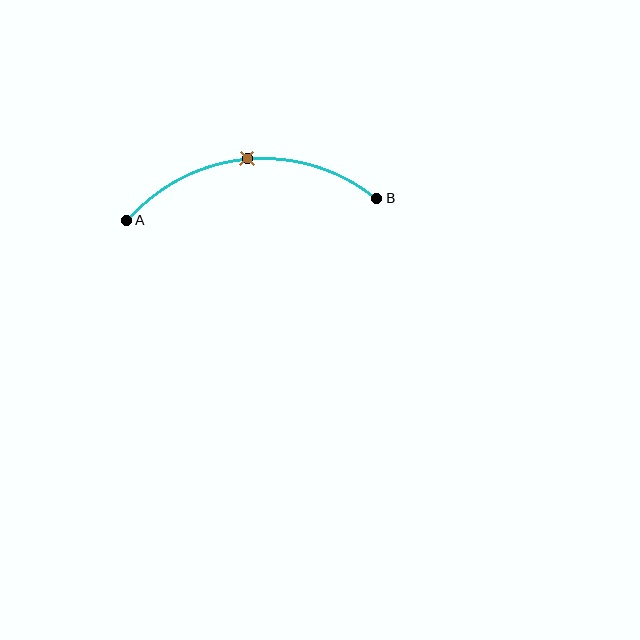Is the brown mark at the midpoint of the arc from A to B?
Yes. The brown mark lies on the arc at equal arc-length from both A and B — it is the arc midpoint.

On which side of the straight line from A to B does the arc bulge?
The arc bulges above the straight line connecting A and B.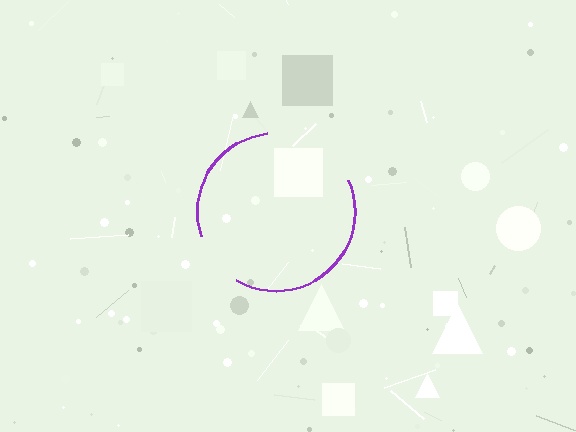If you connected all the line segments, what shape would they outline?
They would outline a circle.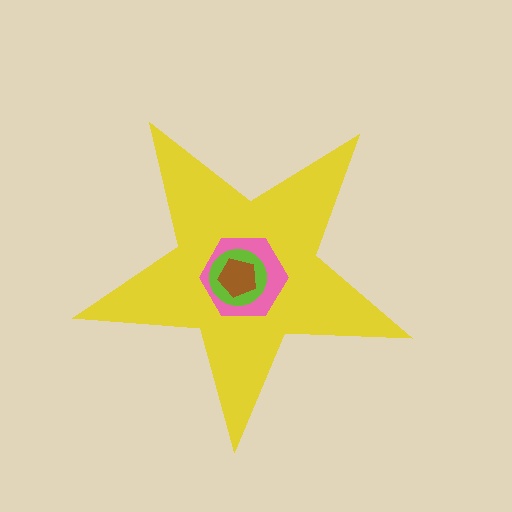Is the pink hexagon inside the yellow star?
Yes.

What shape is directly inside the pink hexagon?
The lime circle.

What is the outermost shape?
The yellow star.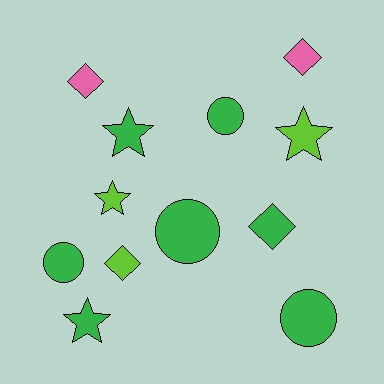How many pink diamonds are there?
There are 2 pink diamonds.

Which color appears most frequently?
Green, with 7 objects.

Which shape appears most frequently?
Star, with 4 objects.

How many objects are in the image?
There are 12 objects.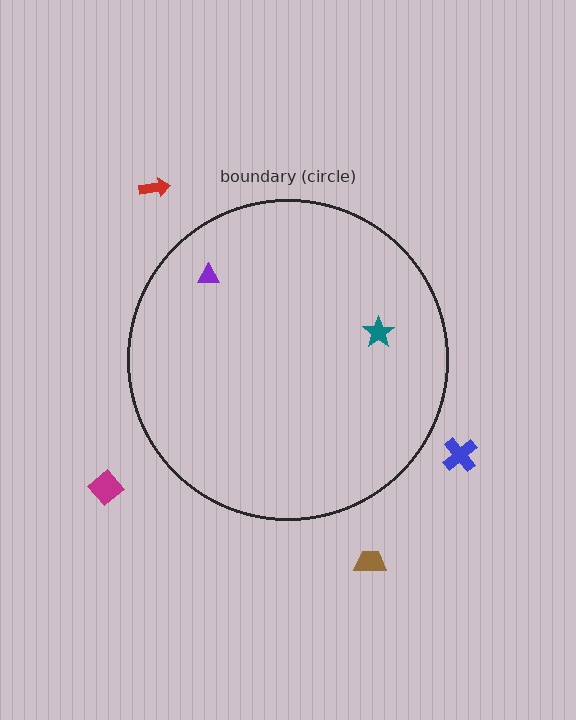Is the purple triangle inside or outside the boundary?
Inside.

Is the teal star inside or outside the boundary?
Inside.